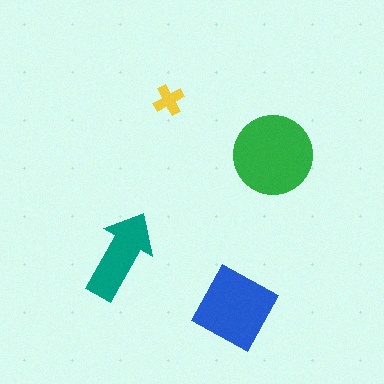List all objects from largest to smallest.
The green circle, the blue square, the teal arrow, the yellow cross.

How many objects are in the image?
There are 4 objects in the image.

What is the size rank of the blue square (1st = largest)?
2nd.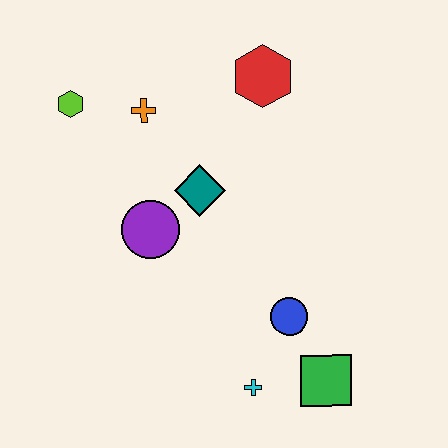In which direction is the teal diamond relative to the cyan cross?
The teal diamond is above the cyan cross.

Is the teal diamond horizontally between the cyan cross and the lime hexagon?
Yes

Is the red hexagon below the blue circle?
No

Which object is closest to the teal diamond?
The purple circle is closest to the teal diamond.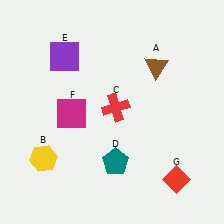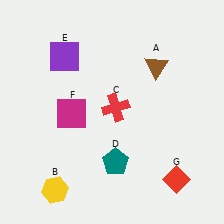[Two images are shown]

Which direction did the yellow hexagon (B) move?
The yellow hexagon (B) moved down.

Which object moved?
The yellow hexagon (B) moved down.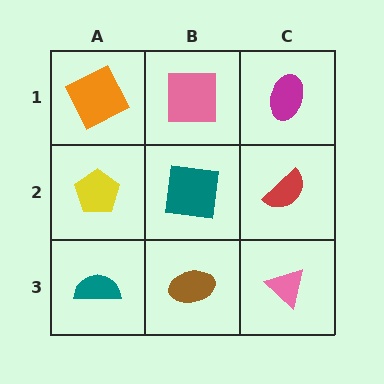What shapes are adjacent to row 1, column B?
A teal square (row 2, column B), an orange square (row 1, column A), a magenta ellipse (row 1, column C).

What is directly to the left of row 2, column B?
A yellow pentagon.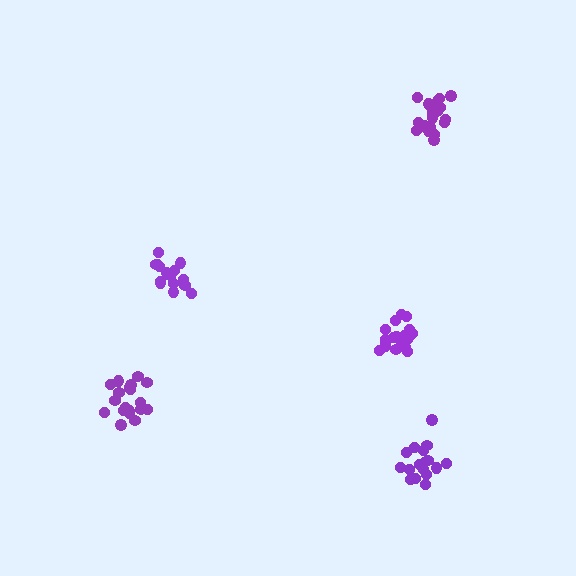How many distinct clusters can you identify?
There are 5 distinct clusters.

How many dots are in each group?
Group 1: 15 dots, Group 2: 18 dots, Group 3: 21 dots, Group 4: 17 dots, Group 5: 20 dots (91 total).